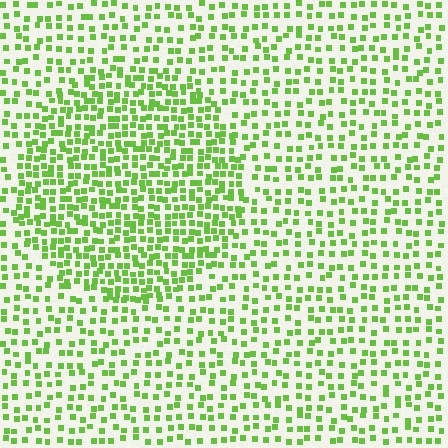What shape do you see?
I see a circle.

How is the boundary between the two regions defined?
The boundary is defined by a change in element density (approximately 1.8x ratio). All elements are the same color, size, and shape.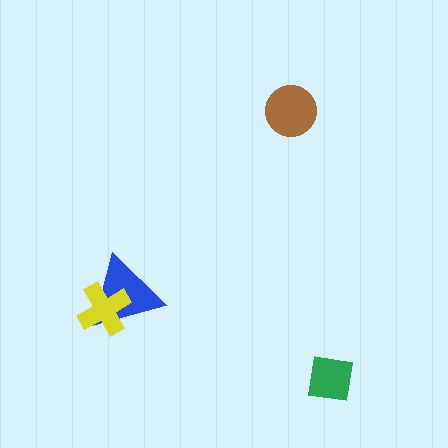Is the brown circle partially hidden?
No, no other shape covers it.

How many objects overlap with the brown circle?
0 objects overlap with the brown circle.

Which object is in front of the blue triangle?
The yellow cross is in front of the blue triangle.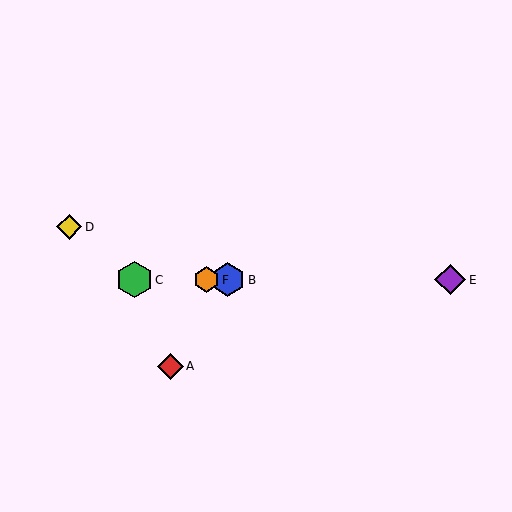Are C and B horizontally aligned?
Yes, both are at y≈280.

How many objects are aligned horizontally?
4 objects (B, C, E, F) are aligned horizontally.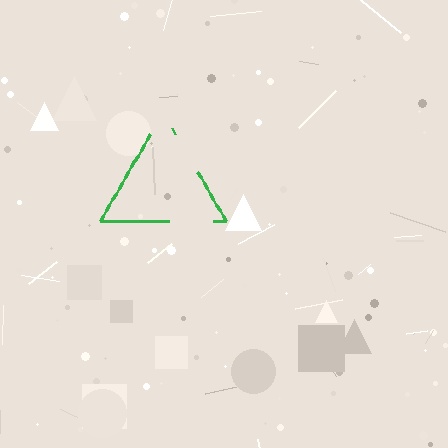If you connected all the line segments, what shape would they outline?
They would outline a triangle.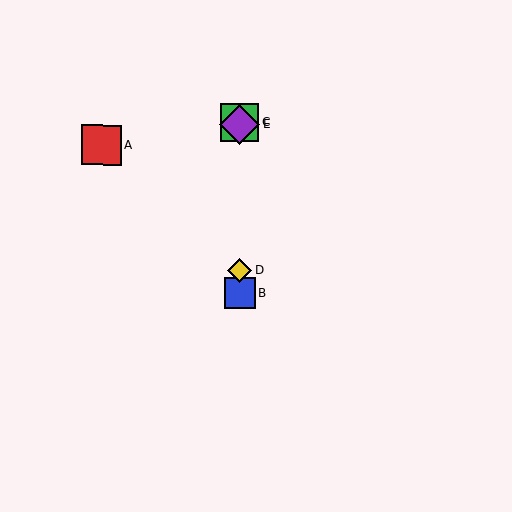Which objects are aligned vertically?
Objects B, C, D, E are aligned vertically.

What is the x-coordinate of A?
Object A is at x≈102.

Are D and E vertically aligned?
Yes, both are at x≈240.